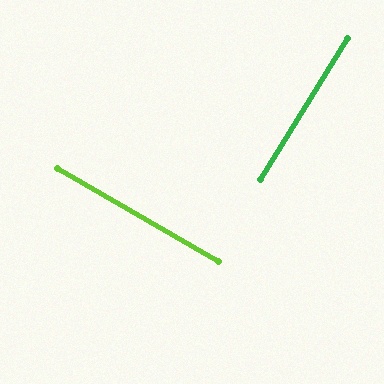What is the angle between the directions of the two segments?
Approximately 88 degrees.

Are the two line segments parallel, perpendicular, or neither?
Perpendicular — they meet at approximately 88°.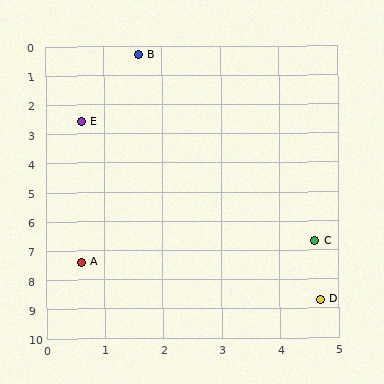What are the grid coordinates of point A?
Point A is at approximately (0.6, 7.4).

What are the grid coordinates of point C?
Point C is at approximately (4.6, 6.7).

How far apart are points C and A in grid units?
Points C and A are about 4.1 grid units apart.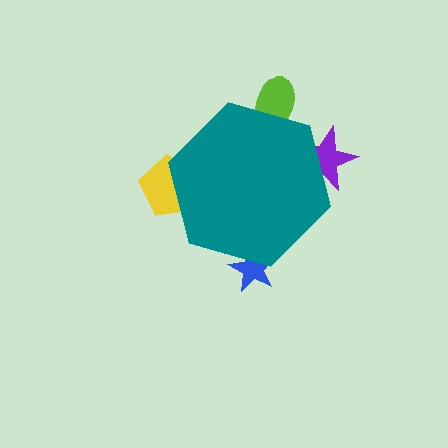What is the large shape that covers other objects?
A teal hexagon.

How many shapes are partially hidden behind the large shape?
4 shapes are partially hidden.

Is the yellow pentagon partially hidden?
Yes, the yellow pentagon is partially hidden behind the teal hexagon.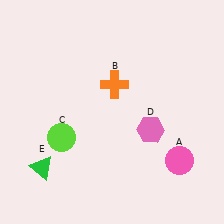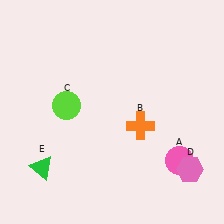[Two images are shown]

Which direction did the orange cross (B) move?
The orange cross (B) moved down.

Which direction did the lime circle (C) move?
The lime circle (C) moved up.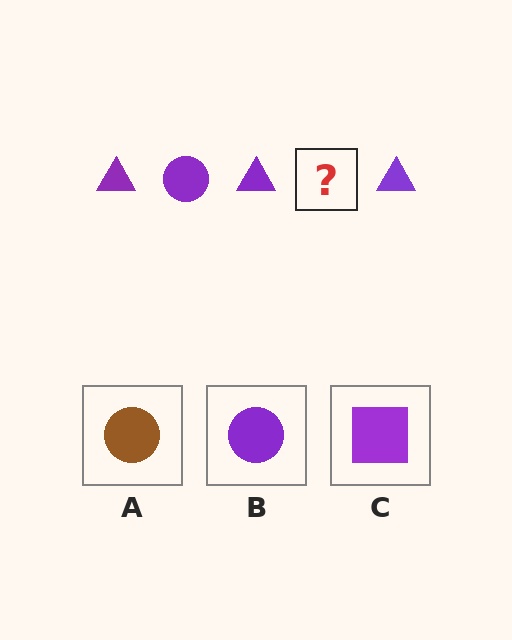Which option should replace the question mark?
Option B.